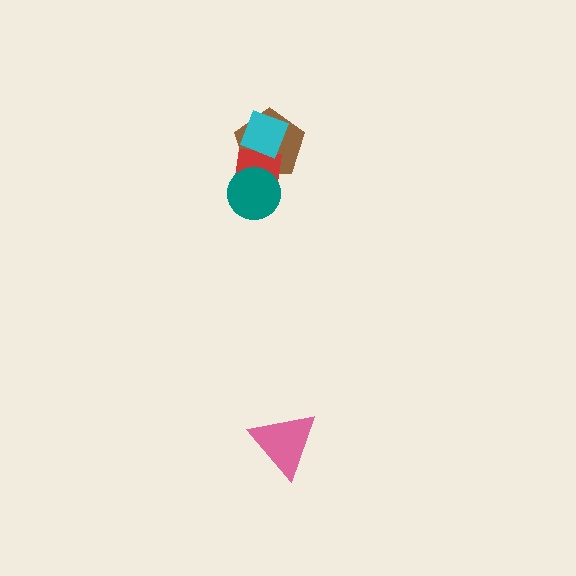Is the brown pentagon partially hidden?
Yes, it is partially covered by another shape.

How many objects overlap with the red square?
3 objects overlap with the red square.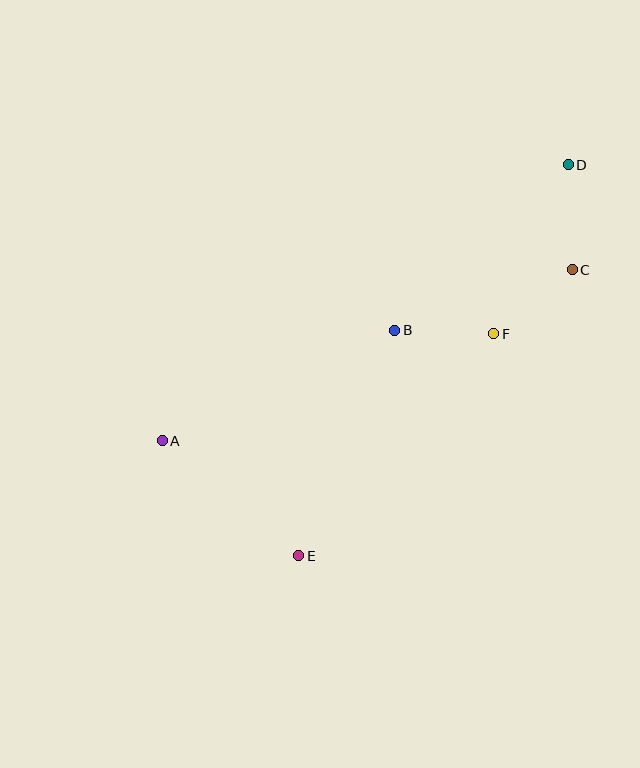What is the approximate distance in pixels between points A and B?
The distance between A and B is approximately 258 pixels.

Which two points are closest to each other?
Points B and F are closest to each other.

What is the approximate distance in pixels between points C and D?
The distance between C and D is approximately 105 pixels.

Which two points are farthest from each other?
Points A and D are farthest from each other.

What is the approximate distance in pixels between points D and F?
The distance between D and F is approximately 185 pixels.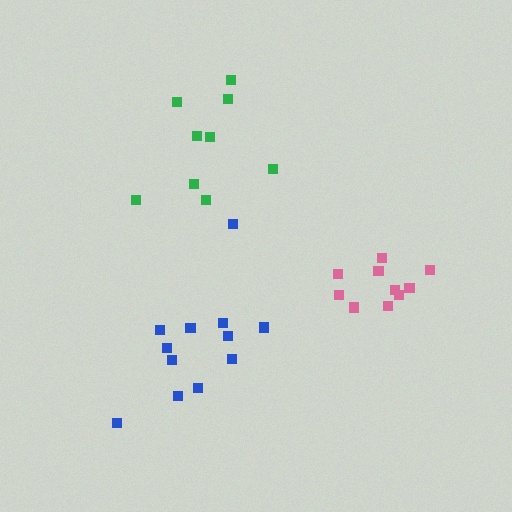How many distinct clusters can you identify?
There are 3 distinct clusters.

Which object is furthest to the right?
The pink cluster is rightmost.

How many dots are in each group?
Group 1: 9 dots, Group 2: 12 dots, Group 3: 10 dots (31 total).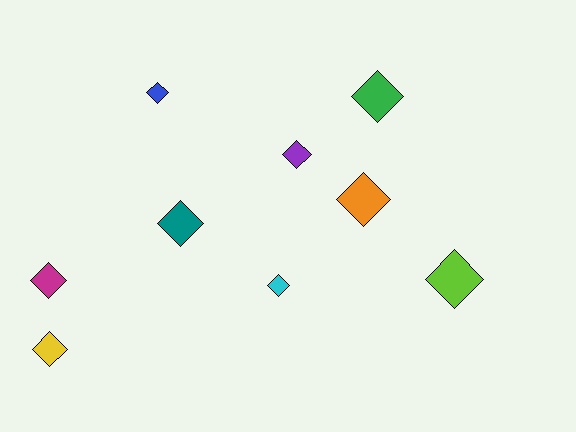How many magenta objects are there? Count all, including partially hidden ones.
There is 1 magenta object.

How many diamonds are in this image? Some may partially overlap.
There are 9 diamonds.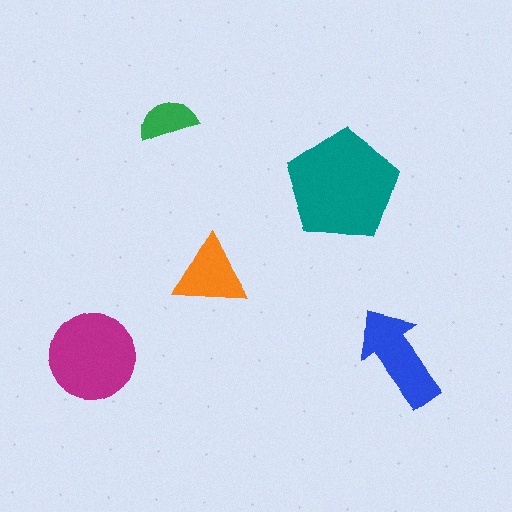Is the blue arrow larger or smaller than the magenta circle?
Smaller.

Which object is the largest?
The teal pentagon.